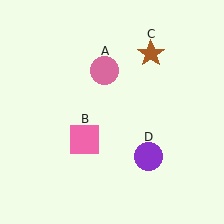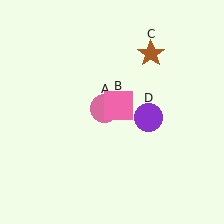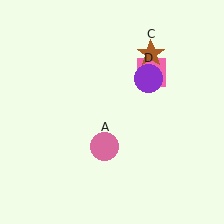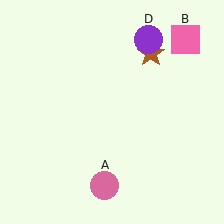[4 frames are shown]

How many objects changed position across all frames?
3 objects changed position: pink circle (object A), pink square (object B), purple circle (object D).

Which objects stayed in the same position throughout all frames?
Brown star (object C) remained stationary.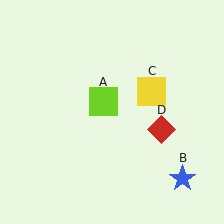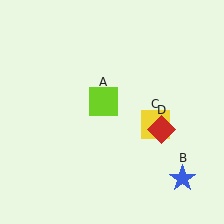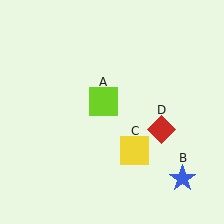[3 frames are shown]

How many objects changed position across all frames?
1 object changed position: yellow square (object C).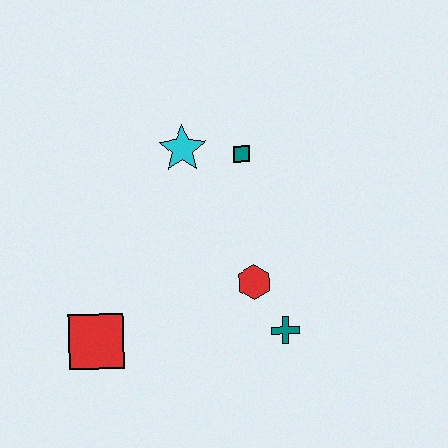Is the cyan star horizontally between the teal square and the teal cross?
No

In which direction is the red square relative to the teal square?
The red square is below the teal square.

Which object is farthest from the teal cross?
The cyan star is farthest from the teal cross.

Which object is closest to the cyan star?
The teal square is closest to the cyan star.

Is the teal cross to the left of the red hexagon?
No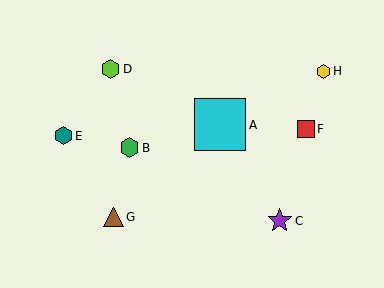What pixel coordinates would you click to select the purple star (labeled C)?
Click at (280, 221) to select the purple star C.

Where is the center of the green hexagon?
The center of the green hexagon is at (130, 148).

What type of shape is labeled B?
Shape B is a green hexagon.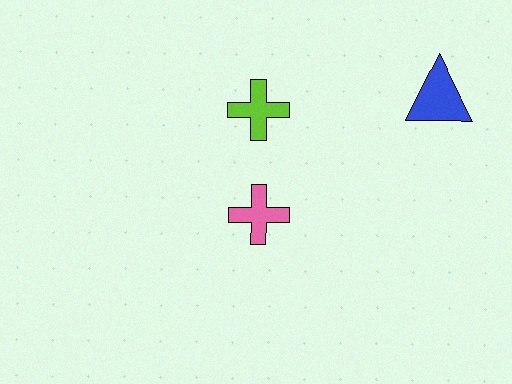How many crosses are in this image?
There are 2 crosses.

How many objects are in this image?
There are 3 objects.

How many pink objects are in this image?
There is 1 pink object.